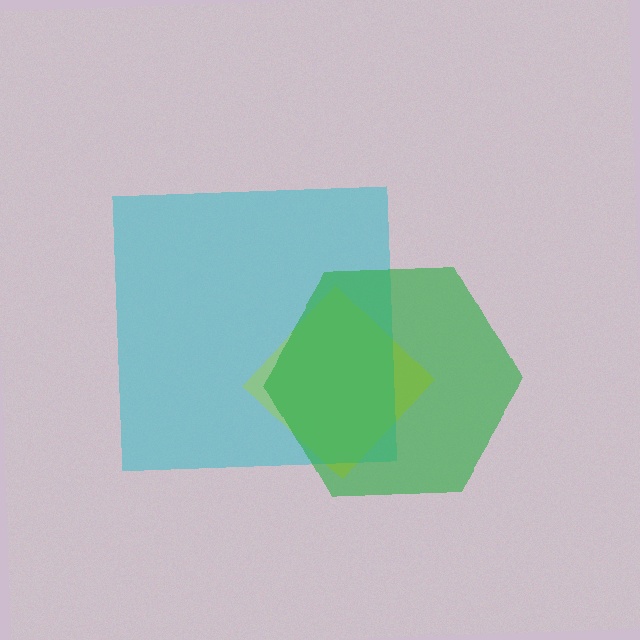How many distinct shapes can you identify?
There are 3 distinct shapes: a yellow diamond, a cyan square, a green hexagon.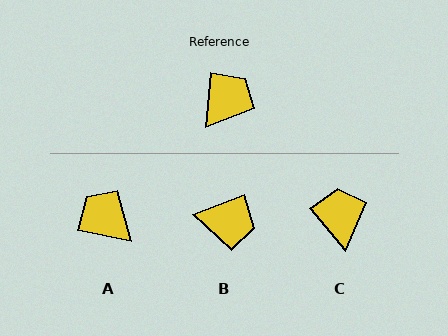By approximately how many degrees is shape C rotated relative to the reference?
Approximately 46 degrees counter-clockwise.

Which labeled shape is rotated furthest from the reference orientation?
A, about 85 degrees away.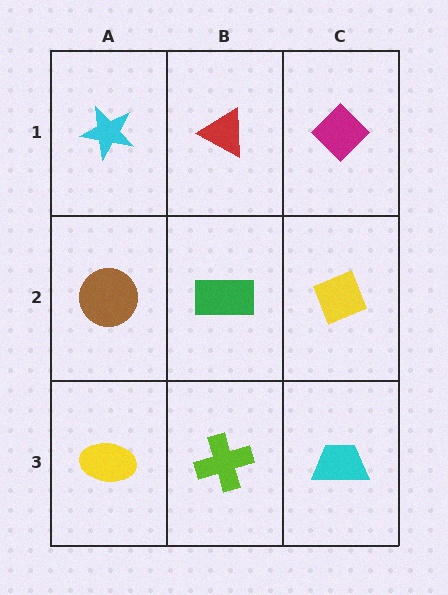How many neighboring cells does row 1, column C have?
2.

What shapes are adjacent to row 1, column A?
A brown circle (row 2, column A), a red triangle (row 1, column B).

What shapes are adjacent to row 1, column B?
A green rectangle (row 2, column B), a cyan star (row 1, column A), a magenta diamond (row 1, column C).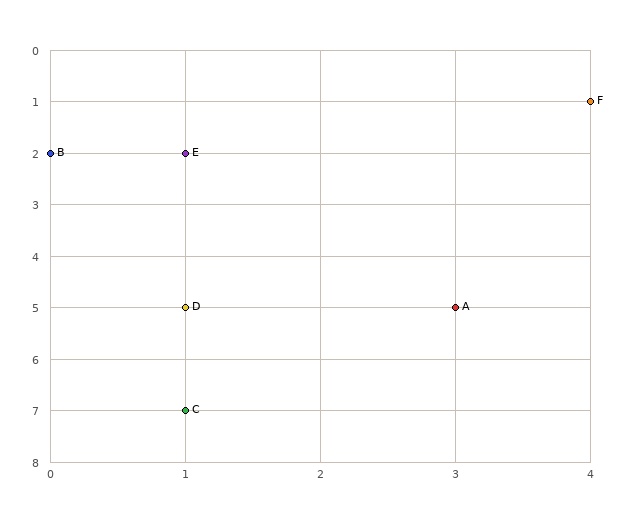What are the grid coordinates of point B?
Point B is at grid coordinates (0, 2).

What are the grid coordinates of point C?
Point C is at grid coordinates (1, 7).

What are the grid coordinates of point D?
Point D is at grid coordinates (1, 5).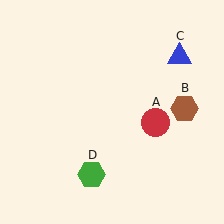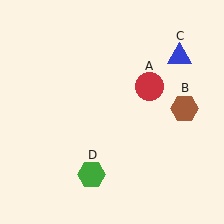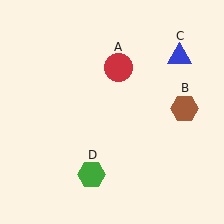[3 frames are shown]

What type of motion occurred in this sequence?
The red circle (object A) rotated counterclockwise around the center of the scene.